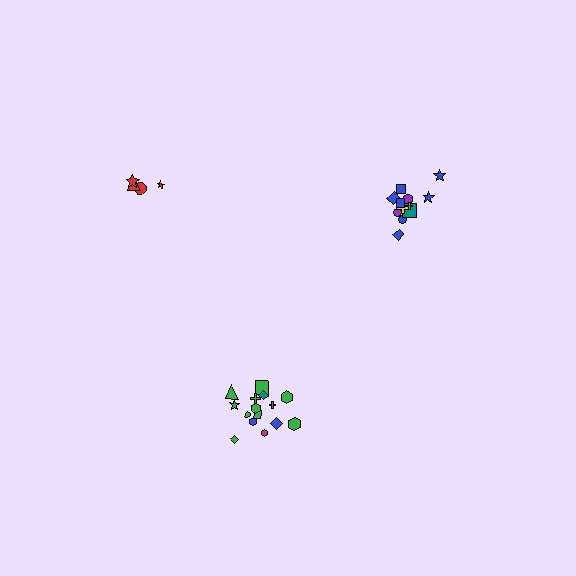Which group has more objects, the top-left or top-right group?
The top-right group.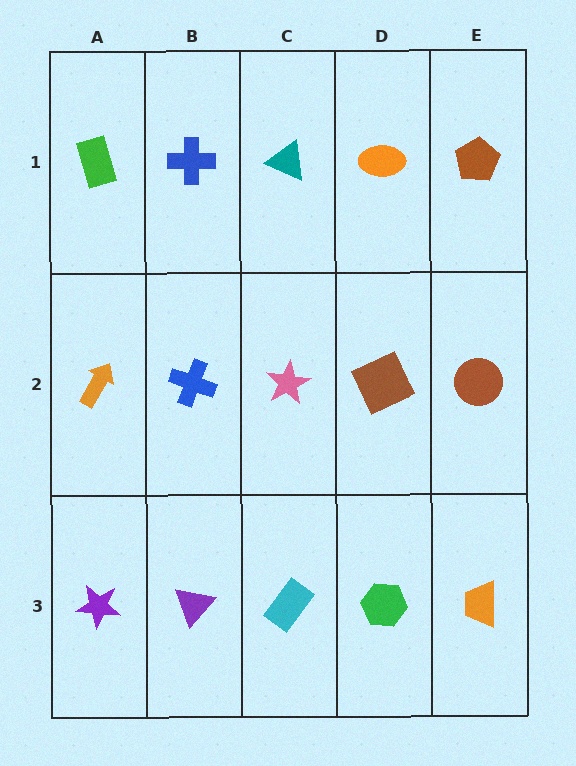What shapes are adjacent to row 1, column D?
A brown square (row 2, column D), a teal triangle (row 1, column C), a brown pentagon (row 1, column E).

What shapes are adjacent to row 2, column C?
A teal triangle (row 1, column C), a cyan rectangle (row 3, column C), a blue cross (row 2, column B), a brown square (row 2, column D).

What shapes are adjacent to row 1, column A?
An orange arrow (row 2, column A), a blue cross (row 1, column B).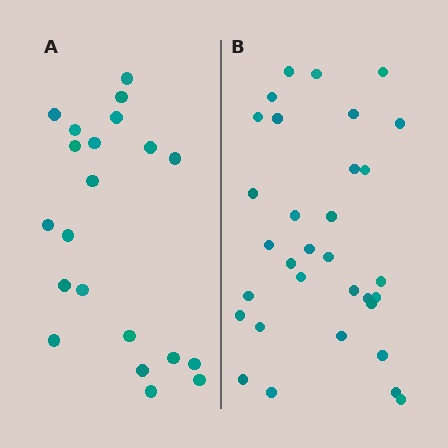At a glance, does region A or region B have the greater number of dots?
Region B (the right region) has more dots.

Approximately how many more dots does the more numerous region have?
Region B has roughly 12 or so more dots than region A.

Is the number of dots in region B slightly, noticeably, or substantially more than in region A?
Region B has substantially more. The ratio is roughly 1.5 to 1.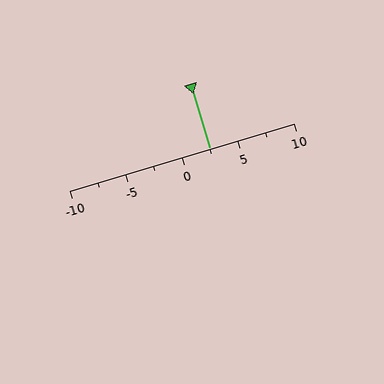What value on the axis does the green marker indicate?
The marker indicates approximately 2.5.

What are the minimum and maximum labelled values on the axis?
The axis runs from -10 to 10.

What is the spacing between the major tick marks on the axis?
The major ticks are spaced 5 apart.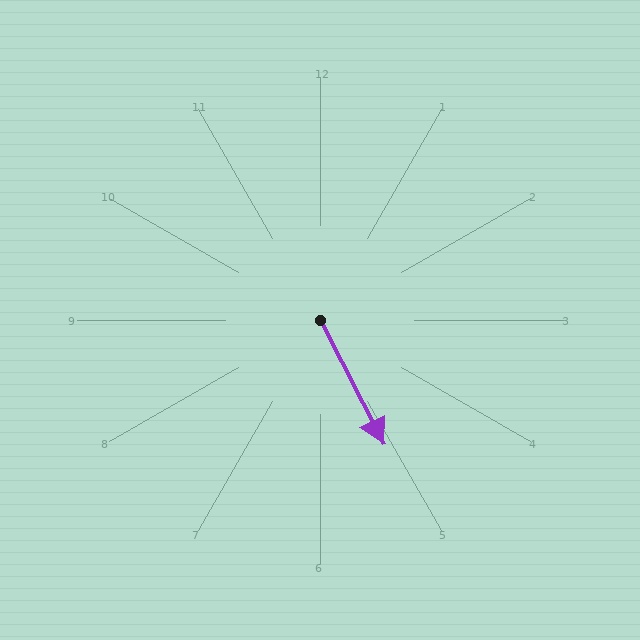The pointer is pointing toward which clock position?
Roughly 5 o'clock.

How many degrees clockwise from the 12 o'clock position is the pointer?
Approximately 153 degrees.